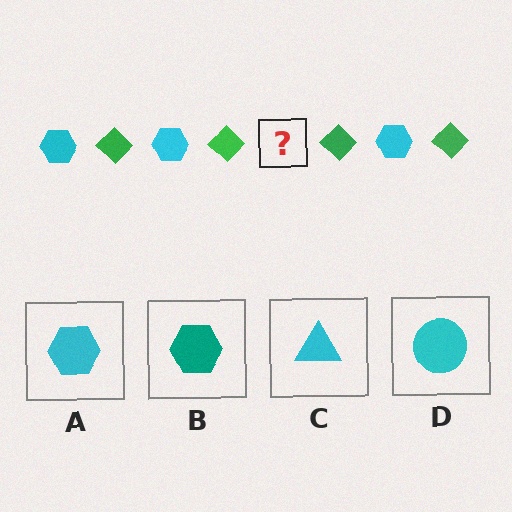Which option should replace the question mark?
Option A.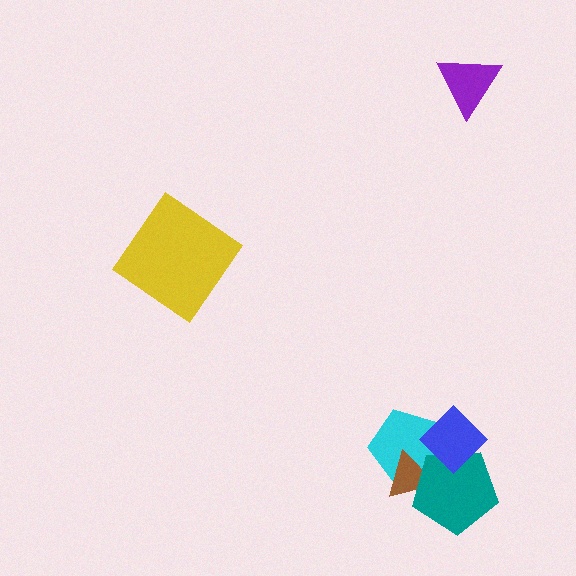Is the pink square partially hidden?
Yes, it is partially covered by another shape.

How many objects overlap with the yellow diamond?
0 objects overlap with the yellow diamond.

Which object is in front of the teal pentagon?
The blue diamond is in front of the teal pentagon.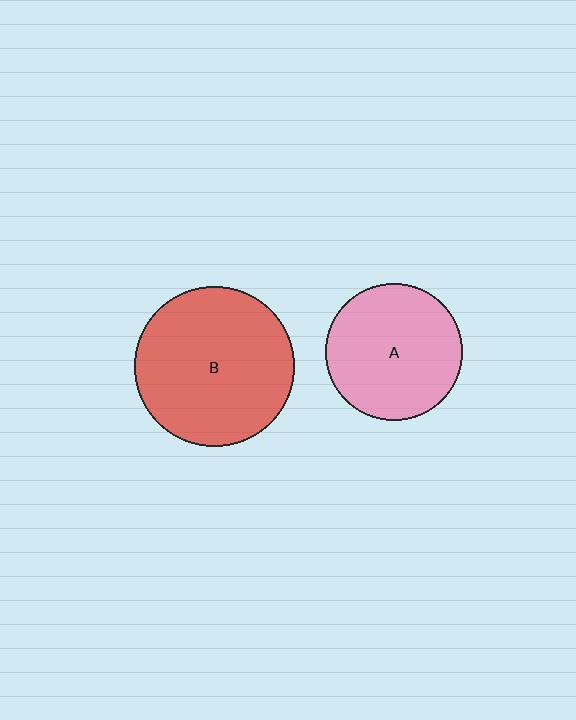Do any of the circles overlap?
No, none of the circles overlap.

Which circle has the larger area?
Circle B (red).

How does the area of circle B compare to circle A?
Approximately 1.4 times.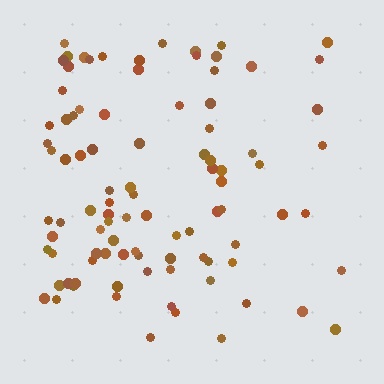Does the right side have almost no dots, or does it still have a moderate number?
Still a moderate number, just noticeably fewer than the left.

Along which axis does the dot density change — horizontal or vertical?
Horizontal.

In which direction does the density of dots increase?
From right to left, with the left side densest.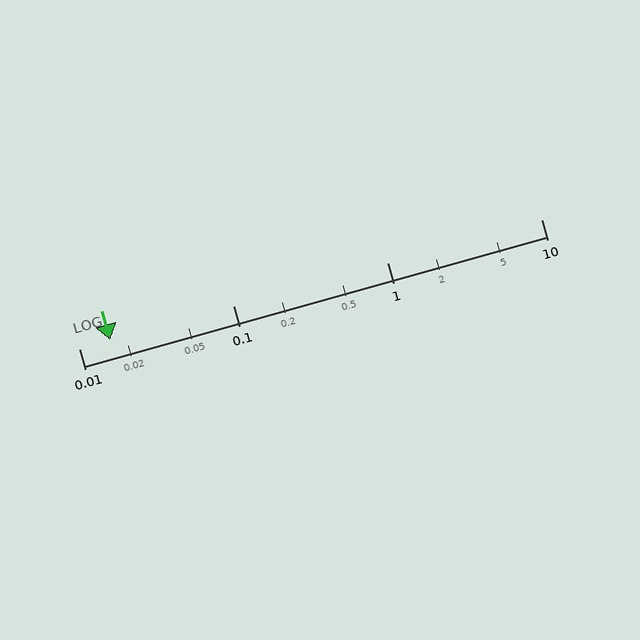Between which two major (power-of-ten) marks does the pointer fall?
The pointer is between 0.01 and 0.1.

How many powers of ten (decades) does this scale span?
The scale spans 3 decades, from 0.01 to 10.